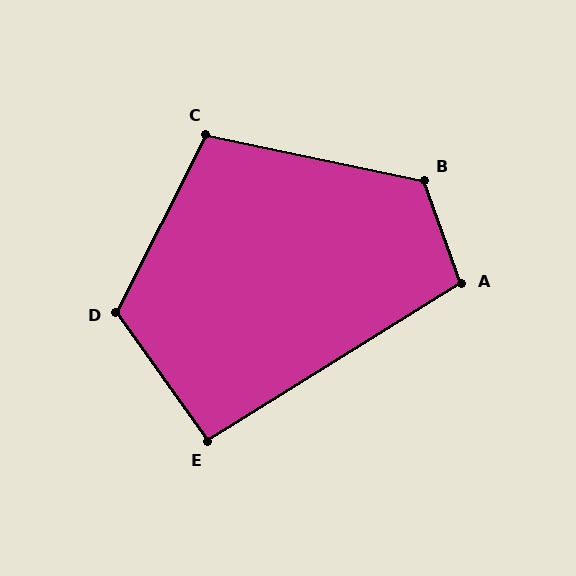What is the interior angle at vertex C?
Approximately 105 degrees (obtuse).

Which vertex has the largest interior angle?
B, at approximately 122 degrees.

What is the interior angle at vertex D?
Approximately 118 degrees (obtuse).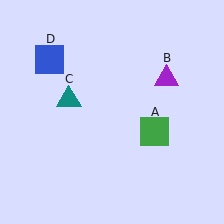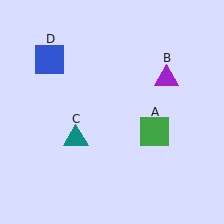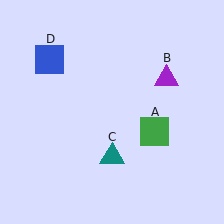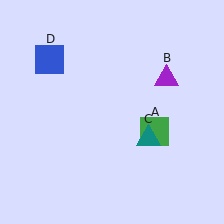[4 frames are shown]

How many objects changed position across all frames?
1 object changed position: teal triangle (object C).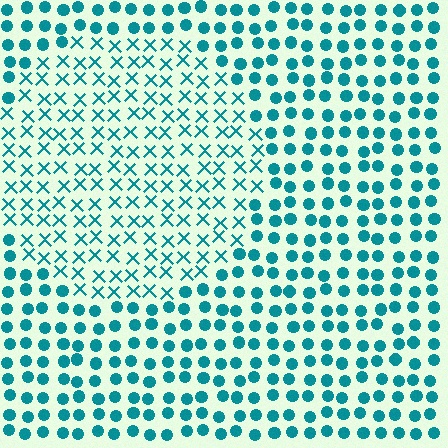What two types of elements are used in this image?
The image uses X marks inside the circle region and circles outside it.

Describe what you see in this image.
The image is filled with small teal elements arranged in a uniform grid. A circle-shaped region contains X marks, while the surrounding area contains circles. The boundary is defined purely by the change in element shape.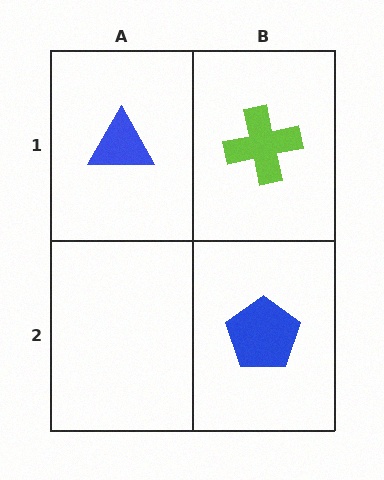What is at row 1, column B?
A lime cross.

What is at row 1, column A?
A blue triangle.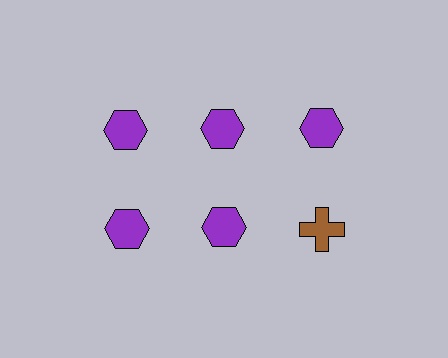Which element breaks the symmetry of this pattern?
The brown cross in the second row, center column breaks the symmetry. All other shapes are purple hexagons.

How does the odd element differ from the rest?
It differs in both color (brown instead of purple) and shape (cross instead of hexagon).